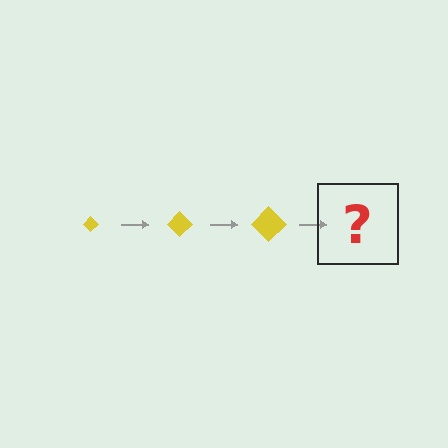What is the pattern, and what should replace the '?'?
The pattern is that the diamond gets progressively larger each step. The '?' should be a yellow diamond, larger than the previous one.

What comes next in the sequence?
The next element should be a yellow diamond, larger than the previous one.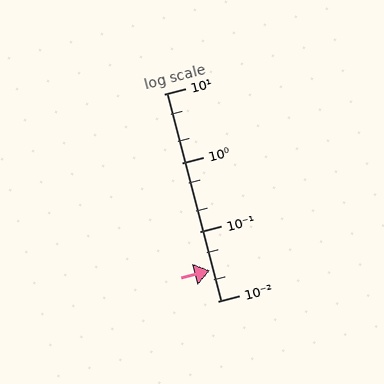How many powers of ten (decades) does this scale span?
The scale spans 3 decades, from 0.01 to 10.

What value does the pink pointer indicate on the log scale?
The pointer indicates approximately 0.028.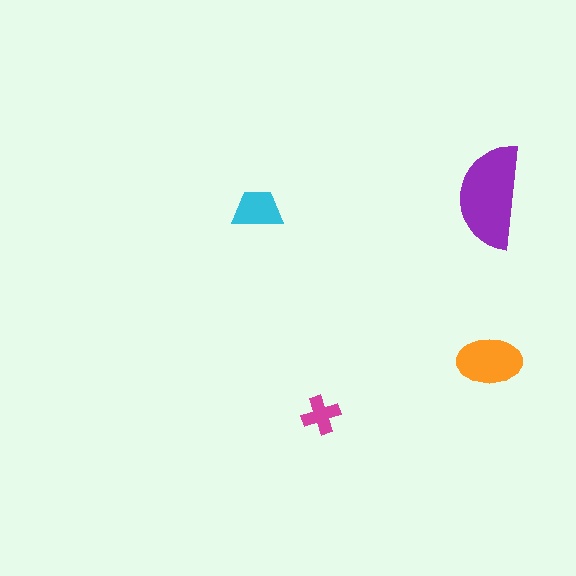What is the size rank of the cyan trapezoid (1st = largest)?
3rd.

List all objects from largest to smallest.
The purple semicircle, the orange ellipse, the cyan trapezoid, the magenta cross.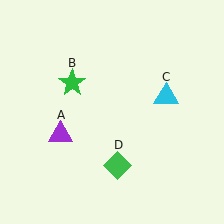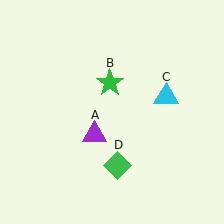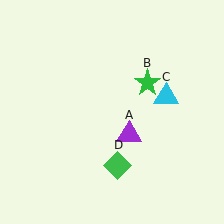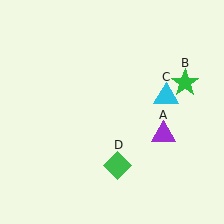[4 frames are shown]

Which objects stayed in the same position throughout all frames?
Cyan triangle (object C) and green diamond (object D) remained stationary.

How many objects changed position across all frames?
2 objects changed position: purple triangle (object A), green star (object B).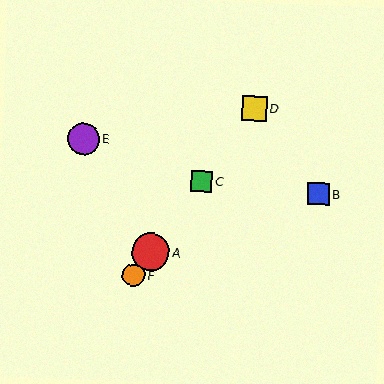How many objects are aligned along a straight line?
4 objects (A, C, D, F) are aligned along a straight line.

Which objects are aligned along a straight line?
Objects A, C, D, F are aligned along a straight line.